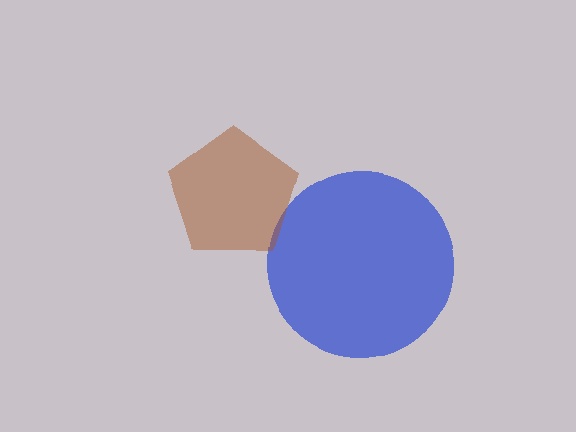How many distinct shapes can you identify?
There are 2 distinct shapes: a blue circle, a brown pentagon.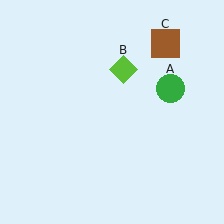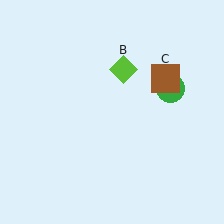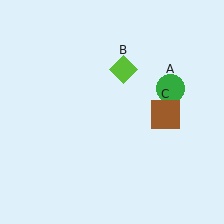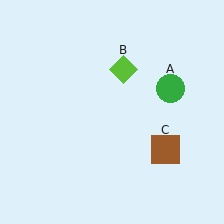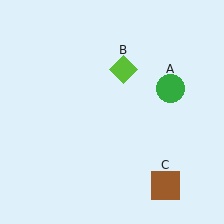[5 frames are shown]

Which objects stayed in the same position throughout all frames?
Green circle (object A) and lime diamond (object B) remained stationary.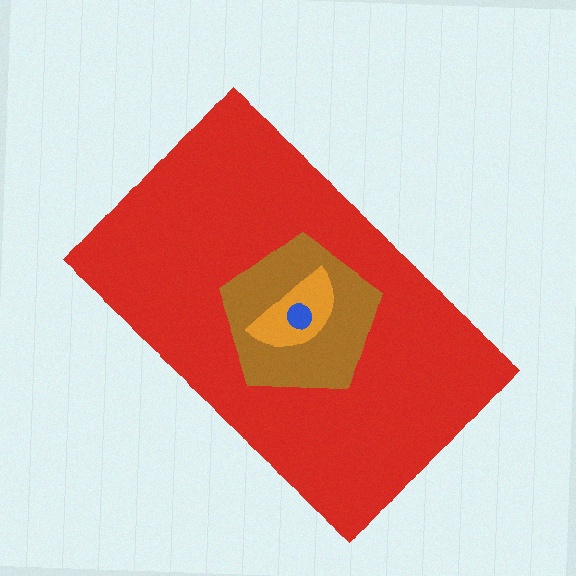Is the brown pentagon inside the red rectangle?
Yes.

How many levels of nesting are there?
4.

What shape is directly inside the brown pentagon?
The orange semicircle.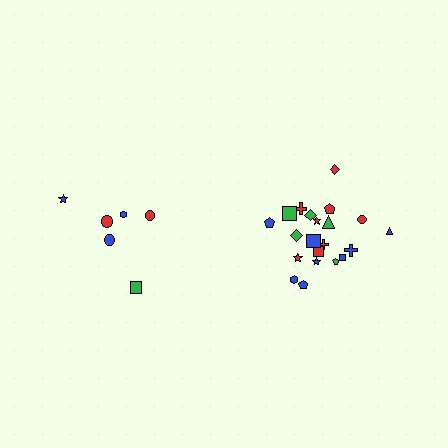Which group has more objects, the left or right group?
The right group.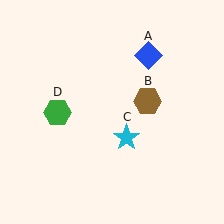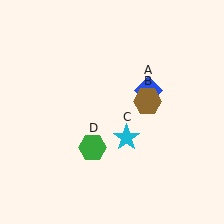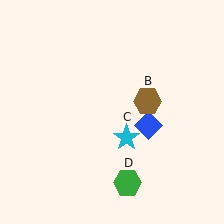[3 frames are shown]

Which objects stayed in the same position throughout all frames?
Brown hexagon (object B) and cyan star (object C) remained stationary.